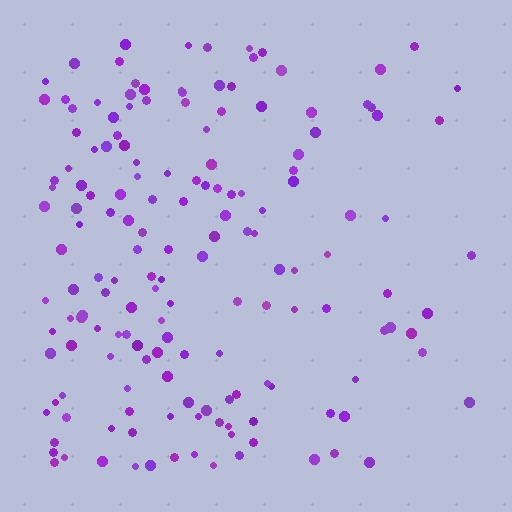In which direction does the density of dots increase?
From right to left, with the left side densest.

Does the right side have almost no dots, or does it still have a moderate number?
Still a moderate number, just noticeably fewer than the left.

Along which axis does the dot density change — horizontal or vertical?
Horizontal.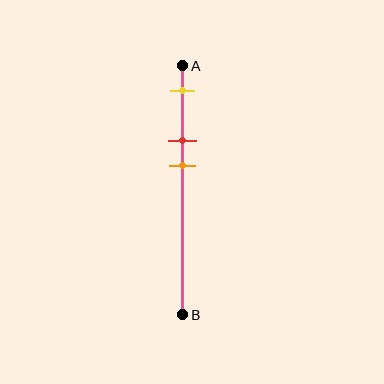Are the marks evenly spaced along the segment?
Yes, the marks are approximately evenly spaced.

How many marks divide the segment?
There are 3 marks dividing the segment.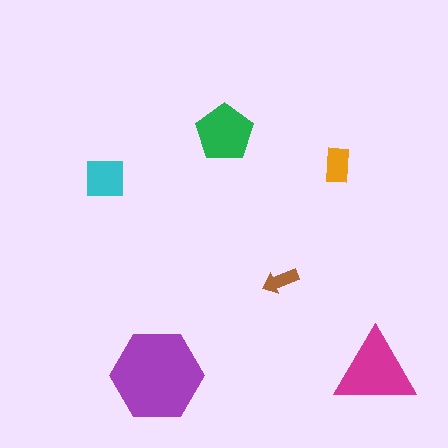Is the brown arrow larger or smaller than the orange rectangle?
Smaller.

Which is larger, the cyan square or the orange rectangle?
The cyan square.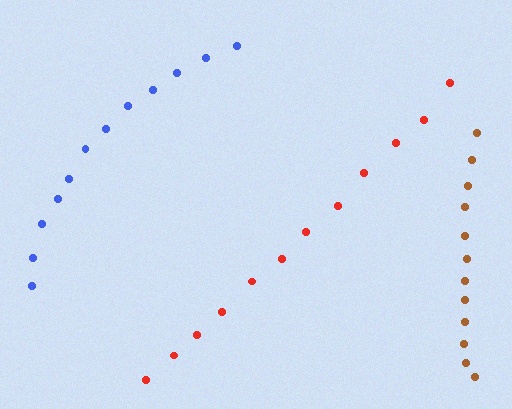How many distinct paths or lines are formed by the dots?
There are 3 distinct paths.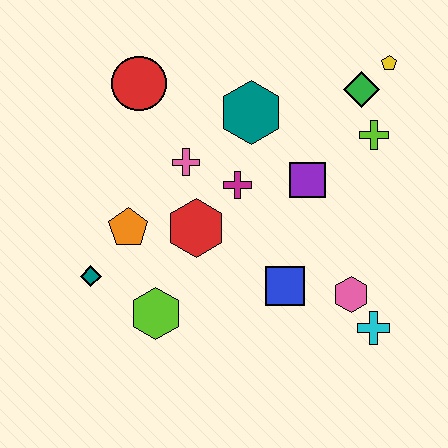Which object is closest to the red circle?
The pink cross is closest to the red circle.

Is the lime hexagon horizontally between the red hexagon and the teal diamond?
Yes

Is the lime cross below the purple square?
No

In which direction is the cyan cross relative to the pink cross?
The cyan cross is to the right of the pink cross.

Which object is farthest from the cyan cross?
The red circle is farthest from the cyan cross.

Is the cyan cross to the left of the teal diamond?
No